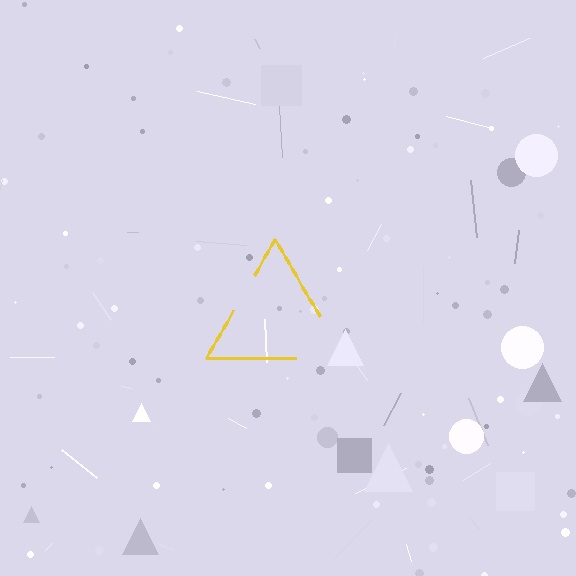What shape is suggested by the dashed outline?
The dashed outline suggests a triangle.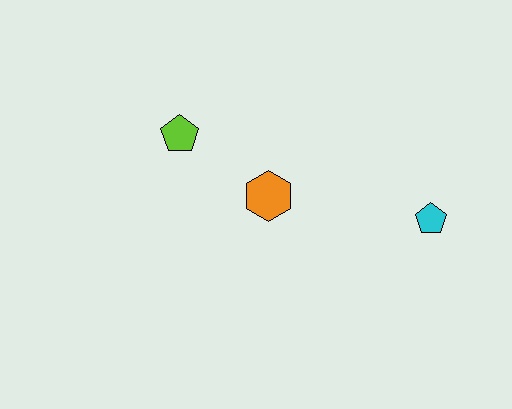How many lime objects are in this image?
There is 1 lime object.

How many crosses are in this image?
There are no crosses.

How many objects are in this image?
There are 3 objects.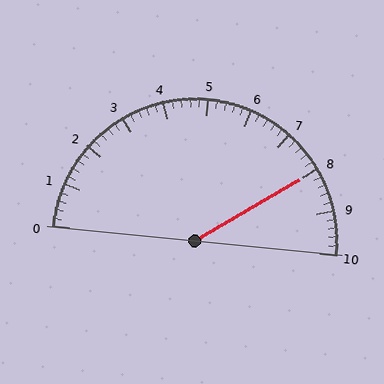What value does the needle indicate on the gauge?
The needle indicates approximately 8.0.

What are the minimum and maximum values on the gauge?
The gauge ranges from 0 to 10.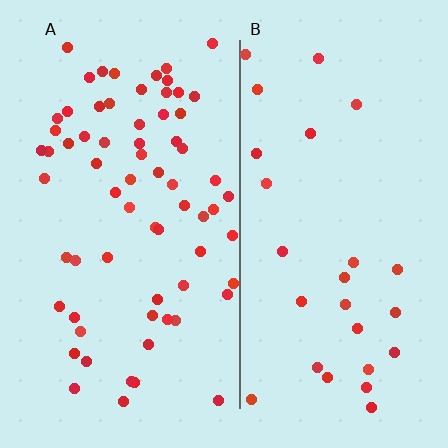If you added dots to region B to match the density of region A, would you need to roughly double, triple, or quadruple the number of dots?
Approximately triple.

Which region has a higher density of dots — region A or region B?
A (the left).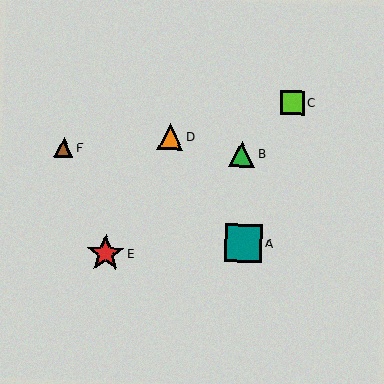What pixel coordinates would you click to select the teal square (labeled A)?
Click at (243, 243) to select the teal square A.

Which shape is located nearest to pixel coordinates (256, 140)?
The green triangle (labeled B) at (242, 154) is nearest to that location.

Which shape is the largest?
The teal square (labeled A) is the largest.